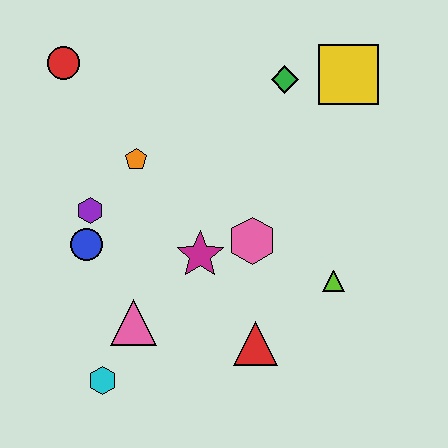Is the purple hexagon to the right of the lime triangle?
No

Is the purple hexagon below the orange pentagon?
Yes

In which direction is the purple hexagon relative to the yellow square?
The purple hexagon is to the left of the yellow square.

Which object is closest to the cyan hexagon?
The pink triangle is closest to the cyan hexagon.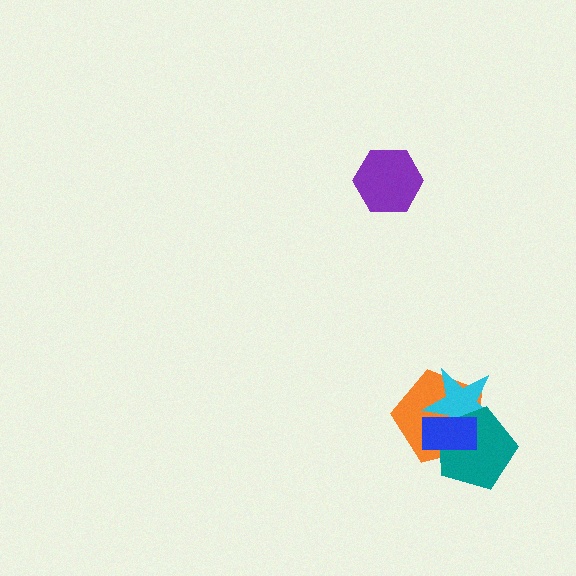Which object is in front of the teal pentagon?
The blue rectangle is in front of the teal pentagon.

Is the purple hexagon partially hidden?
No, no other shape covers it.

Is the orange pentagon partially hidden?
Yes, it is partially covered by another shape.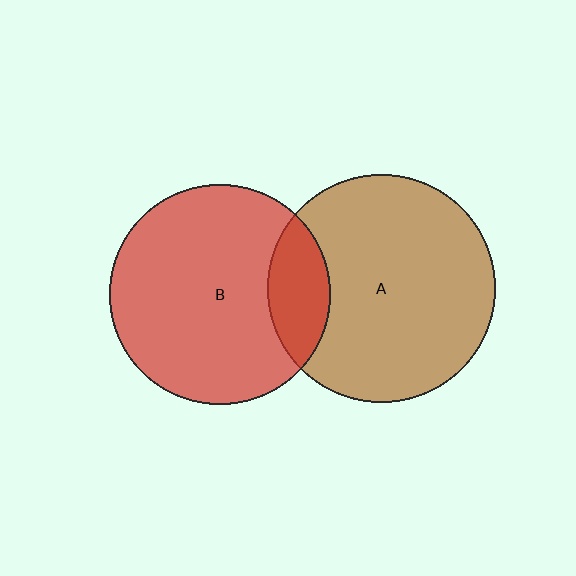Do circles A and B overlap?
Yes.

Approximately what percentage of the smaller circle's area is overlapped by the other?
Approximately 20%.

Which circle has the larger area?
Circle A (brown).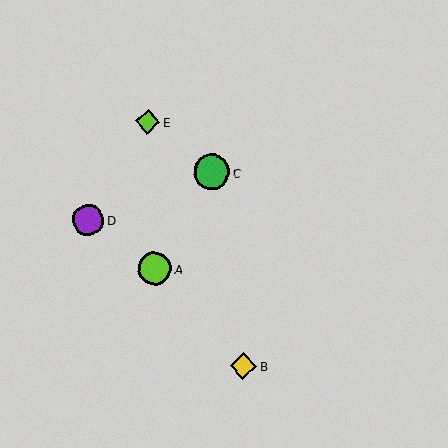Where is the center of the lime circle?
The center of the lime circle is at (155, 269).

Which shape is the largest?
The green circle (labeled C) is the largest.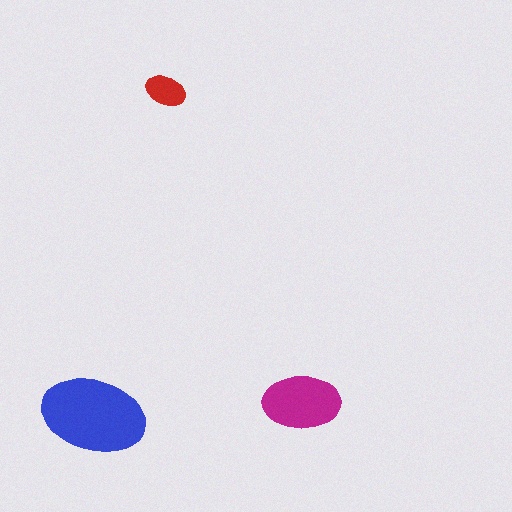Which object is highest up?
The red ellipse is topmost.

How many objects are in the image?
There are 3 objects in the image.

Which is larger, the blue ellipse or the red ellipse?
The blue one.